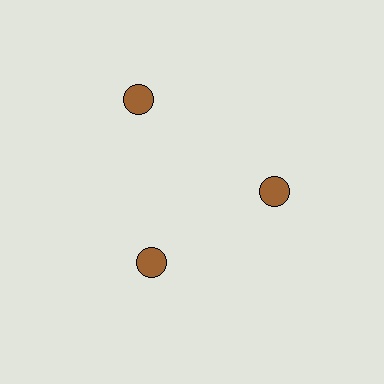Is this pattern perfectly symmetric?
No. The 3 brown circles are arranged in a ring, but one element near the 11 o'clock position is pushed outward from the center, breaking the 3-fold rotational symmetry.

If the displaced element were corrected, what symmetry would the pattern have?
It would have 3-fold rotational symmetry — the pattern would map onto itself every 120 degrees.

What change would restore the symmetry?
The symmetry would be restored by moving it inward, back onto the ring so that all 3 circles sit at equal angles and equal distance from the center.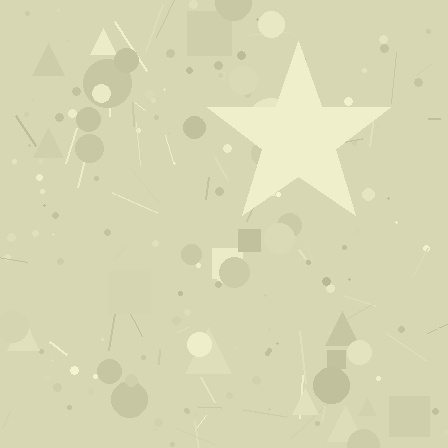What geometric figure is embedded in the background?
A star is embedded in the background.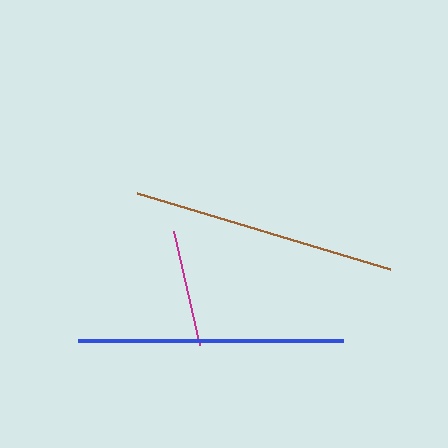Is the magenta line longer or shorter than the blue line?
The blue line is longer than the magenta line.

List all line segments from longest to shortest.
From longest to shortest: brown, blue, magenta.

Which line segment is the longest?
The brown line is the longest at approximately 265 pixels.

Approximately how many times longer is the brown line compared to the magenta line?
The brown line is approximately 2.3 times the length of the magenta line.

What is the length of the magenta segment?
The magenta segment is approximately 118 pixels long.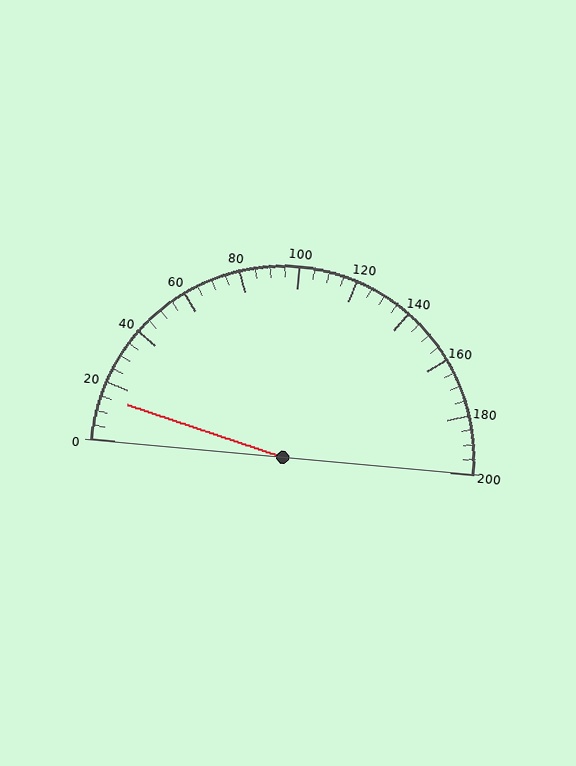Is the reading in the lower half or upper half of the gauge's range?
The reading is in the lower half of the range (0 to 200).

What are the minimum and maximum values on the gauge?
The gauge ranges from 0 to 200.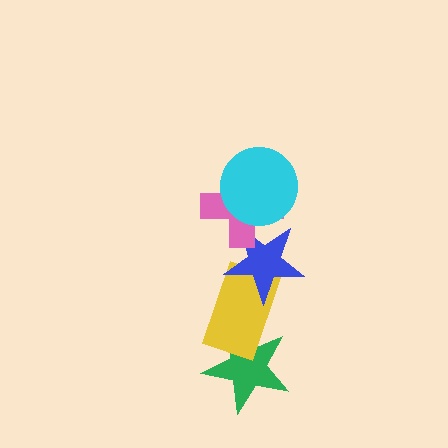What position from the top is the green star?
The green star is 5th from the top.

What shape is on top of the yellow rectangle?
The blue star is on top of the yellow rectangle.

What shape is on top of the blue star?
The pink cross is on top of the blue star.